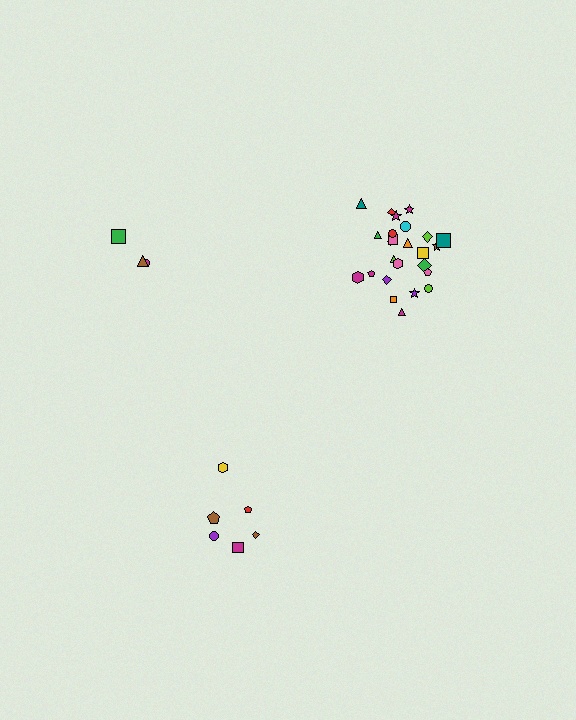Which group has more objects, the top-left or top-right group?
The top-right group.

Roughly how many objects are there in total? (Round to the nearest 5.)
Roughly 35 objects in total.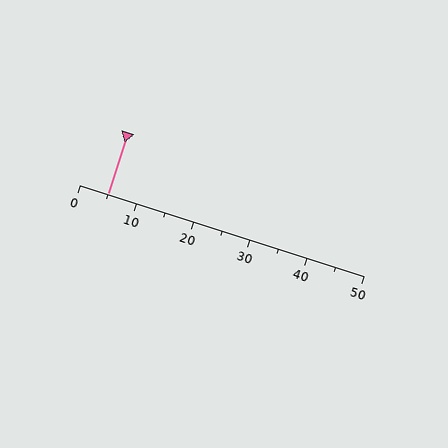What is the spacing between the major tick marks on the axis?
The major ticks are spaced 10 apart.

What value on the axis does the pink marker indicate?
The marker indicates approximately 5.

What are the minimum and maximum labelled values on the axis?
The axis runs from 0 to 50.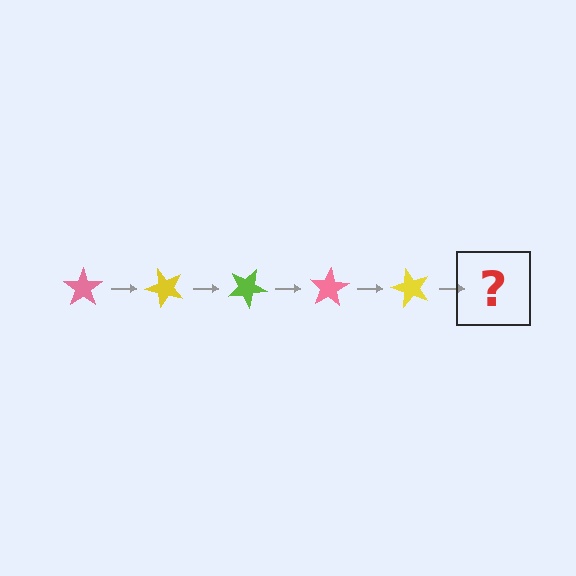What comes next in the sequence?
The next element should be a lime star, rotated 250 degrees from the start.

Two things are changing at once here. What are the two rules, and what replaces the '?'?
The two rules are that it rotates 50 degrees each step and the color cycles through pink, yellow, and lime. The '?' should be a lime star, rotated 250 degrees from the start.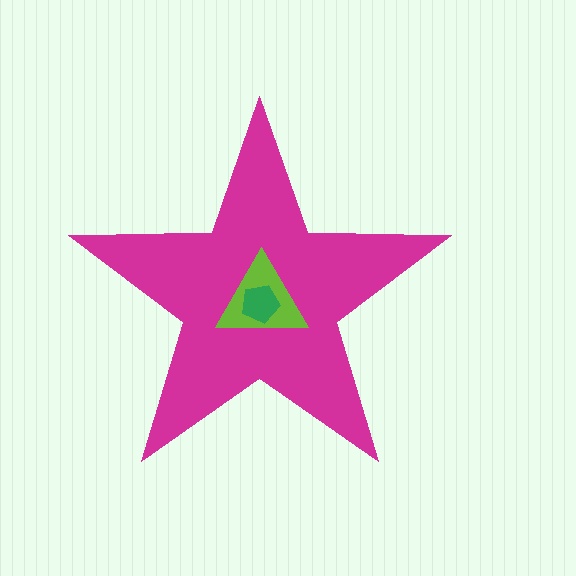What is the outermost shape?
The magenta star.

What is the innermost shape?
The green pentagon.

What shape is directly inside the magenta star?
The lime triangle.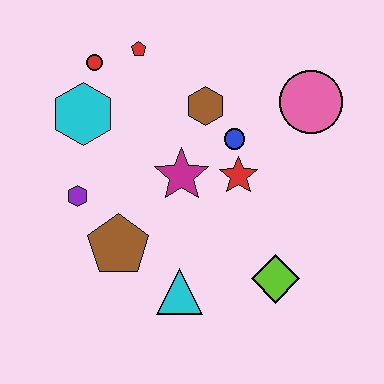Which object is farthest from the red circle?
The lime diamond is farthest from the red circle.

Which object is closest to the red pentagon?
The red circle is closest to the red pentagon.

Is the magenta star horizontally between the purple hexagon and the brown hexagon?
Yes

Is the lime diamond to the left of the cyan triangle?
No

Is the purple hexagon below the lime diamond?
No